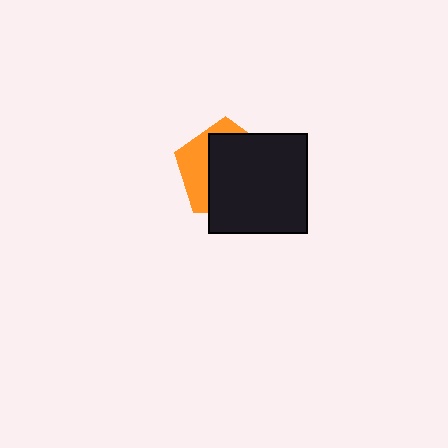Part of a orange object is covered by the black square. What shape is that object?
It is a pentagon.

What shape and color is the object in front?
The object in front is a black square.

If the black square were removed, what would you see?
You would see the complete orange pentagon.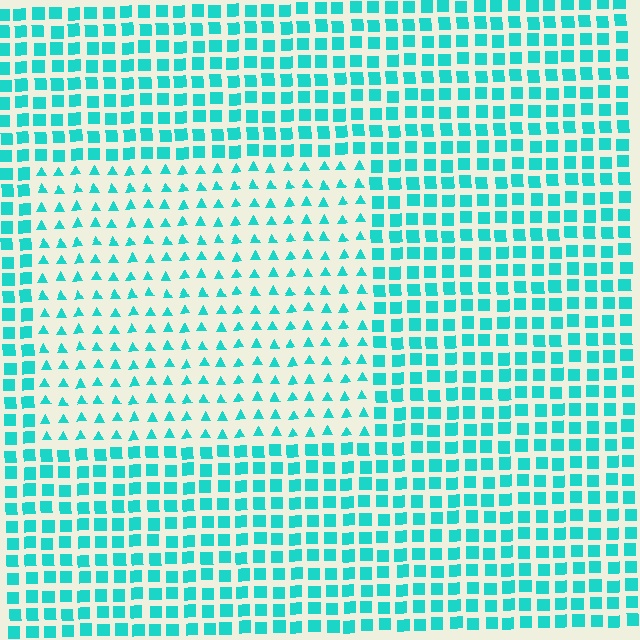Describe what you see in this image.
The image is filled with small cyan elements arranged in a uniform grid. A rectangle-shaped region contains triangles, while the surrounding area contains squares. The boundary is defined purely by the change in element shape.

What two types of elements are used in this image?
The image uses triangles inside the rectangle region and squares outside it.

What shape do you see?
I see a rectangle.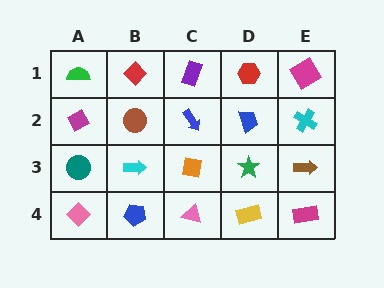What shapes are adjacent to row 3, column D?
A blue trapezoid (row 2, column D), a yellow rectangle (row 4, column D), an orange square (row 3, column C), a brown arrow (row 3, column E).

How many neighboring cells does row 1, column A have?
2.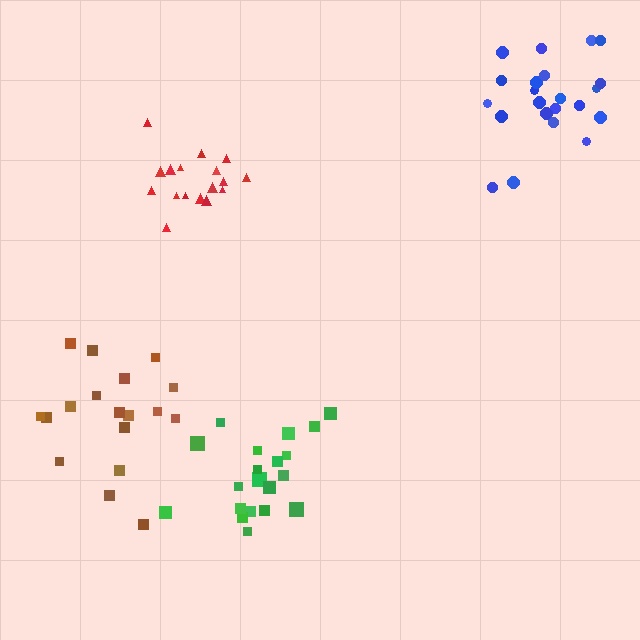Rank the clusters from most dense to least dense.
red, blue, green, brown.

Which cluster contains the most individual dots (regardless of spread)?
Blue (22).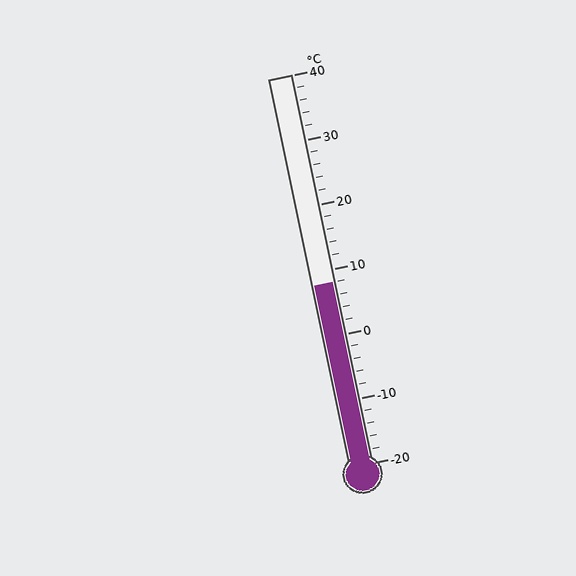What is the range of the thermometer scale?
The thermometer scale ranges from -20°C to 40°C.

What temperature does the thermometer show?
The thermometer shows approximately 8°C.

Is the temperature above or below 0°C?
The temperature is above 0°C.